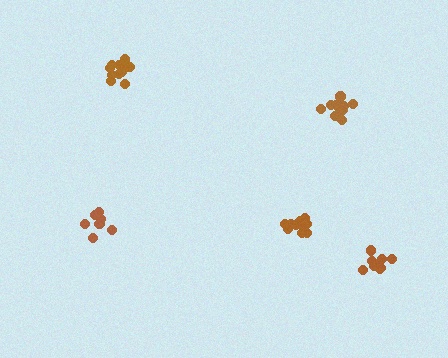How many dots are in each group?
Group 1: 10 dots, Group 2: 10 dots, Group 3: 10 dots, Group 4: 7 dots, Group 5: 9 dots (46 total).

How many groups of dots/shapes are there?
There are 5 groups.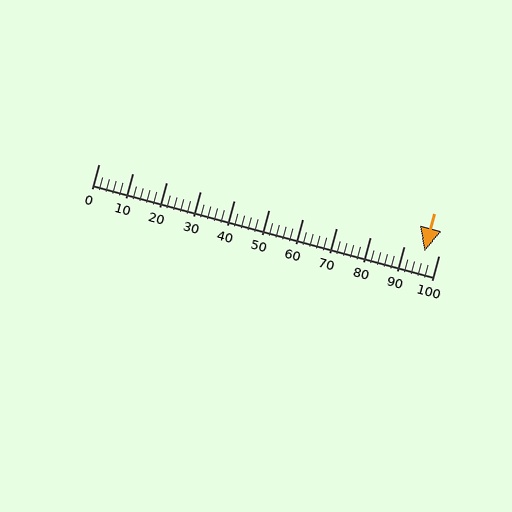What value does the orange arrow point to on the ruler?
The orange arrow points to approximately 96.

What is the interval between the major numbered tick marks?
The major tick marks are spaced 10 units apart.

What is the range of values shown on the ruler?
The ruler shows values from 0 to 100.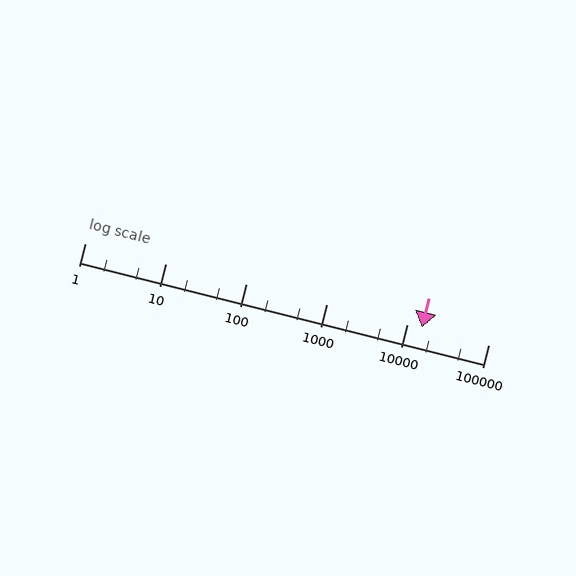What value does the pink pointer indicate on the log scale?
The pointer indicates approximately 15000.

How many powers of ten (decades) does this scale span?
The scale spans 5 decades, from 1 to 100000.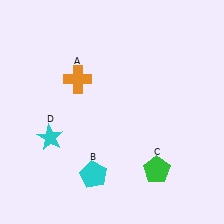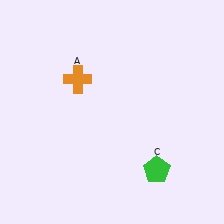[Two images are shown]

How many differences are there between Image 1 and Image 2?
There are 2 differences between the two images.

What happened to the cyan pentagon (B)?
The cyan pentagon (B) was removed in Image 2. It was in the bottom-left area of Image 1.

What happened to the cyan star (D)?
The cyan star (D) was removed in Image 2. It was in the bottom-left area of Image 1.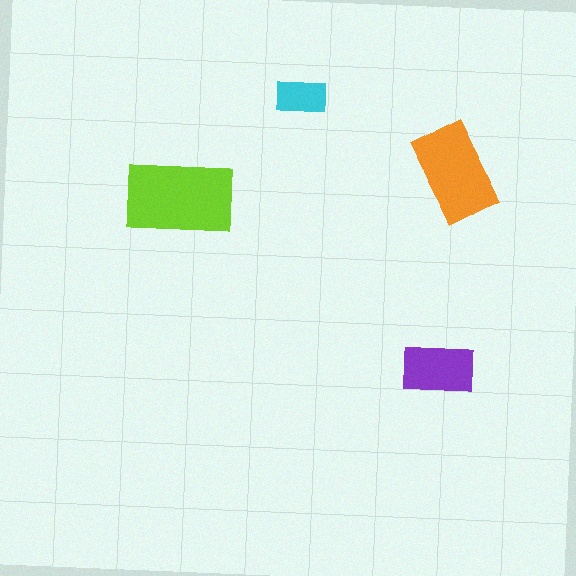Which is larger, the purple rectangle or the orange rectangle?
The orange one.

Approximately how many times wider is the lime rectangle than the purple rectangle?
About 1.5 times wider.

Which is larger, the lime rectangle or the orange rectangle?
The lime one.